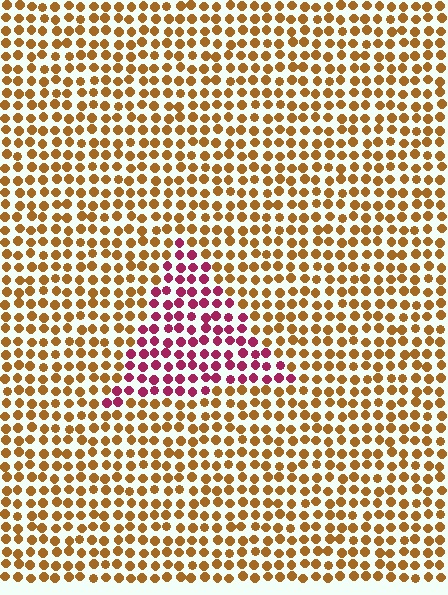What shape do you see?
I see a triangle.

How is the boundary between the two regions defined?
The boundary is defined purely by a slight shift in hue (about 60 degrees). Spacing, size, and orientation are identical on both sides.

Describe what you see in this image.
The image is filled with small brown elements in a uniform arrangement. A triangle-shaped region is visible where the elements are tinted to a slightly different hue, forming a subtle color boundary.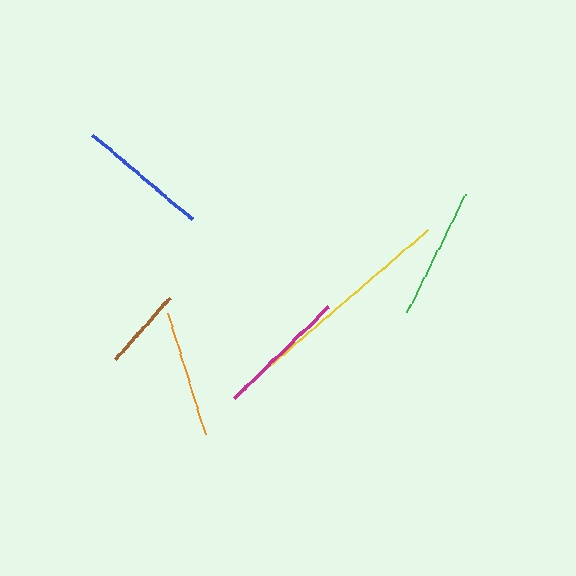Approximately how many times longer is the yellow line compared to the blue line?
The yellow line is approximately 1.8 times the length of the blue line.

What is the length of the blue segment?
The blue segment is approximately 130 pixels long.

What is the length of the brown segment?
The brown segment is approximately 81 pixels long.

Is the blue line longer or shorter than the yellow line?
The yellow line is longer than the blue line.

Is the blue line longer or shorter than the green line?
The green line is longer than the blue line.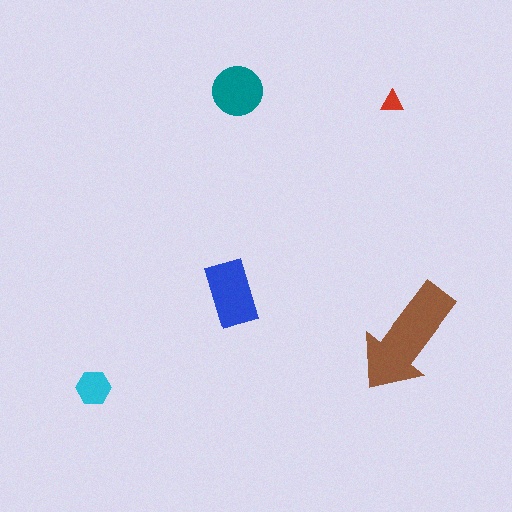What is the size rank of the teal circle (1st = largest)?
3rd.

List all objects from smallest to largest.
The red triangle, the cyan hexagon, the teal circle, the blue rectangle, the brown arrow.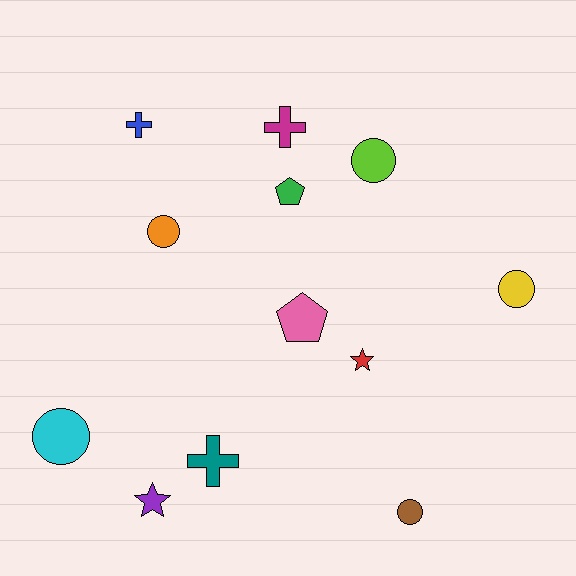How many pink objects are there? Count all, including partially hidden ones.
There is 1 pink object.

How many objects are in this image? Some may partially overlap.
There are 12 objects.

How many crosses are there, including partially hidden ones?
There are 3 crosses.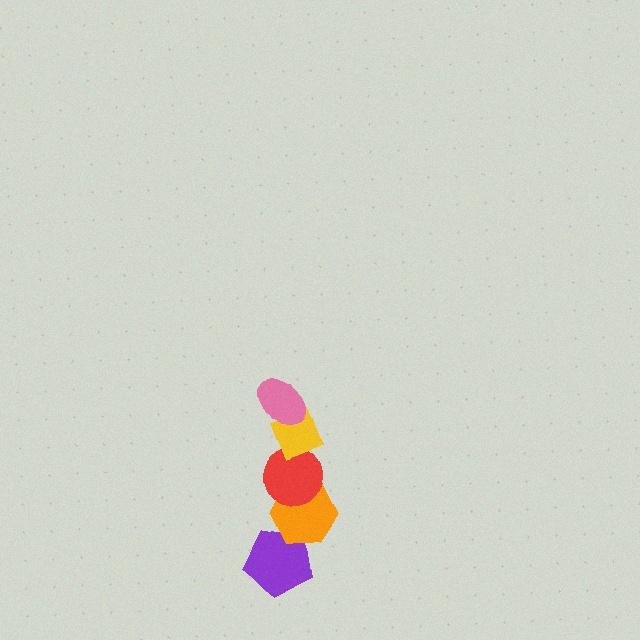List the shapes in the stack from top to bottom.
From top to bottom: the pink ellipse, the yellow diamond, the red circle, the orange hexagon, the purple pentagon.